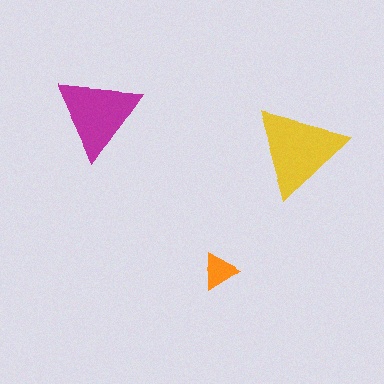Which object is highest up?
The magenta triangle is topmost.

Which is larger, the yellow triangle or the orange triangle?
The yellow one.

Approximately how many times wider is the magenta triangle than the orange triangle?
About 2.5 times wider.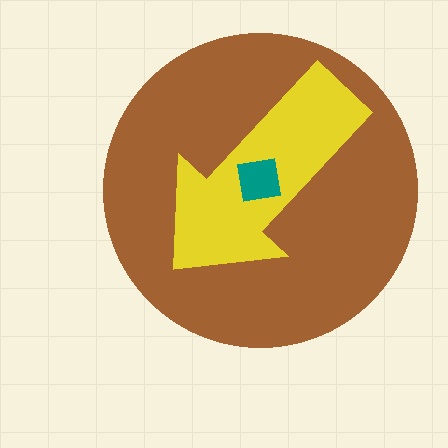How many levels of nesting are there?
3.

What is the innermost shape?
The teal square.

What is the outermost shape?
The brown circle.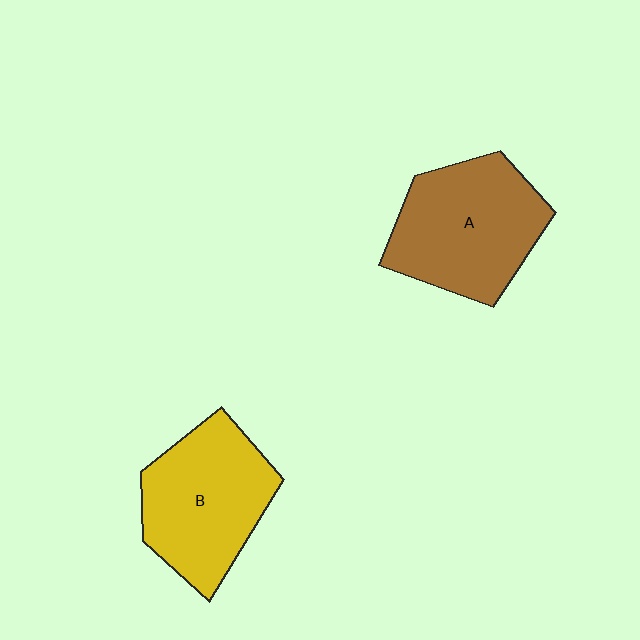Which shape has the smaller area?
Shape B (yellow).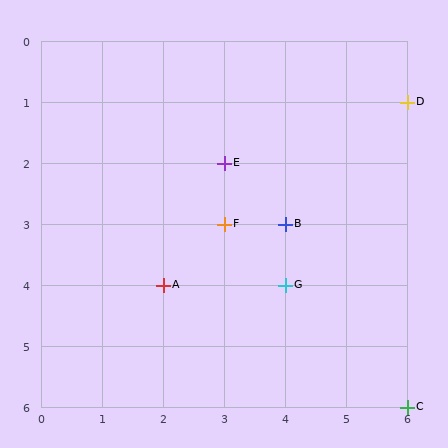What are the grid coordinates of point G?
Point G is at grid coordinates (4, 4).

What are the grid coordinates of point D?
Point D is at grid coordinates (6, 1).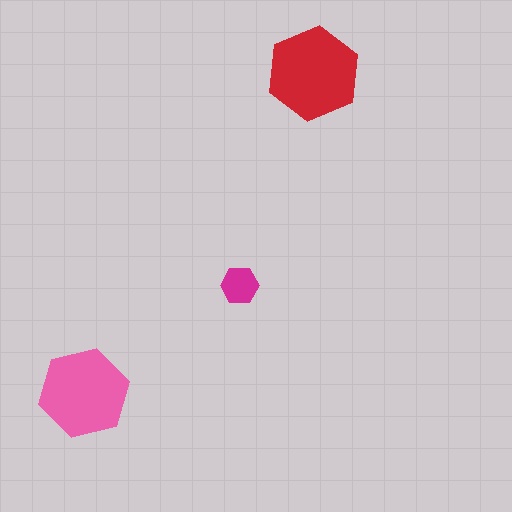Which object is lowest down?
The pink hexagon is bottommost.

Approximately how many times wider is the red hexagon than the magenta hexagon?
About 2.5 times wider.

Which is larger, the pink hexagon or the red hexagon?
The red one.